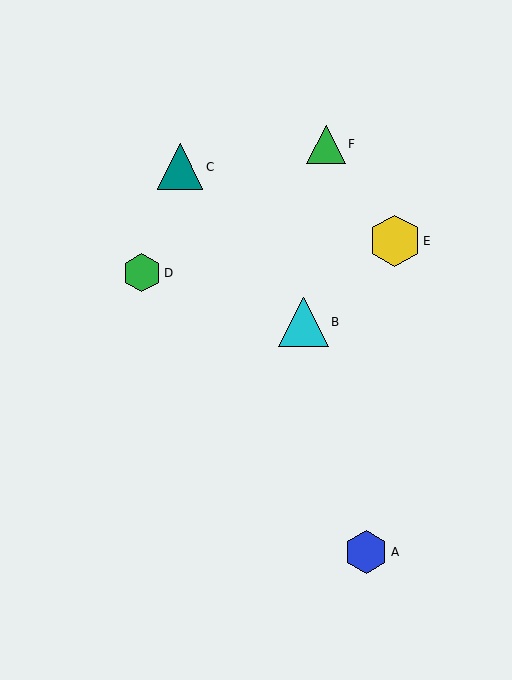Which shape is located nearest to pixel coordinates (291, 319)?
The cyan triangle (labeled B) at (304, 322) is nearest to that location.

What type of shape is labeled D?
Shape D is a green hexagon.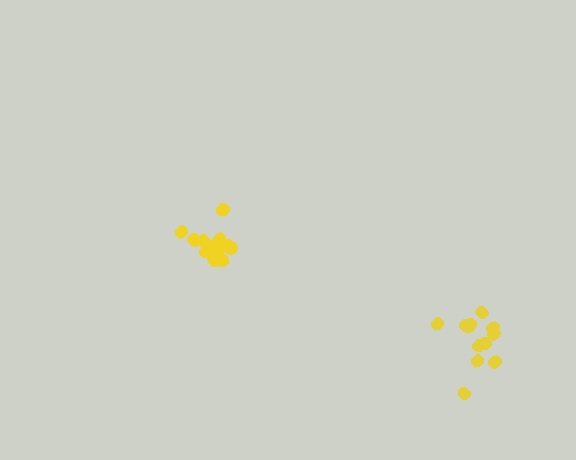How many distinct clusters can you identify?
There are 2 distinct clusters.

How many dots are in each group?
Group 1: 14 dots, Group 2: 12 dots (26 total).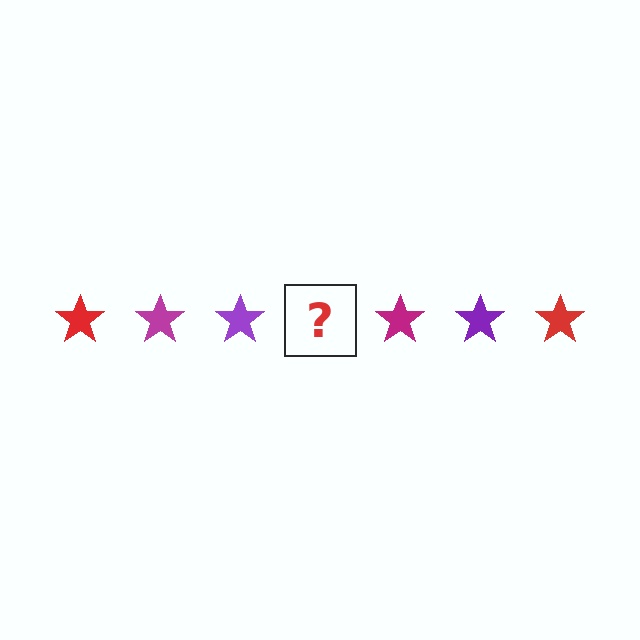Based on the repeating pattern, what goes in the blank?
The blank should be a red star.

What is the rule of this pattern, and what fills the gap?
The rule is that the pattern cycles through red, magenta, purple stars. The gap should be filled with a red star.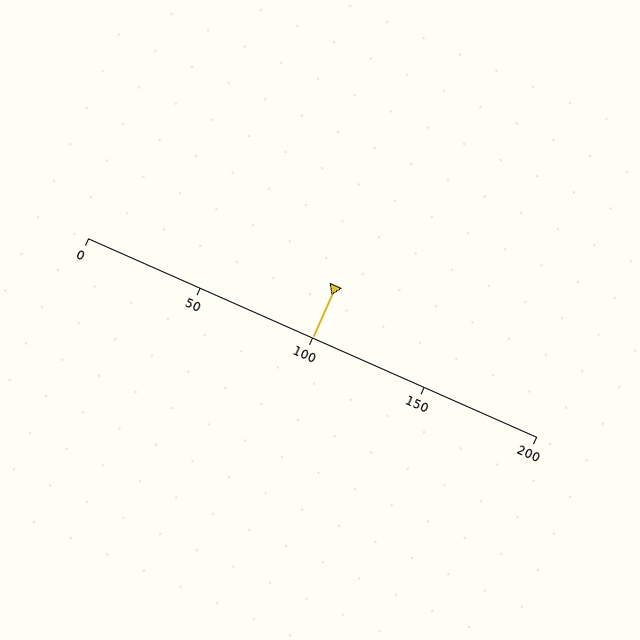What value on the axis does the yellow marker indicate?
The marker indicates approximately 100.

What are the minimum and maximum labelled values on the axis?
The axis runs from 0 to 200.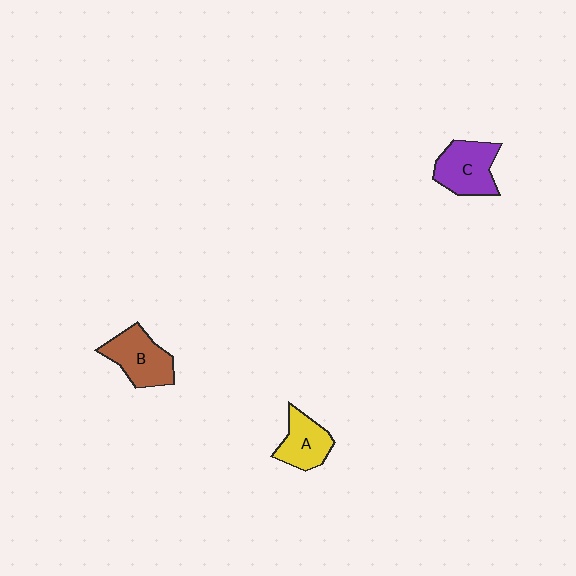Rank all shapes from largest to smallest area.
From largest to smallest: C (purple), B (brown), A (yellow).